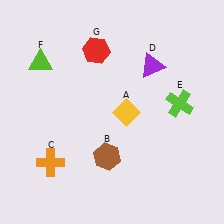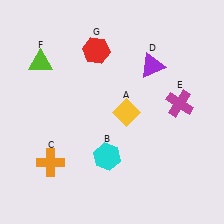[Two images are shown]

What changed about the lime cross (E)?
In Image 1, E is lime. In Image 2, it changed to magenta.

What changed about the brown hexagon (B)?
In Image 1, B is brown. In Image 2, it changed to cyan.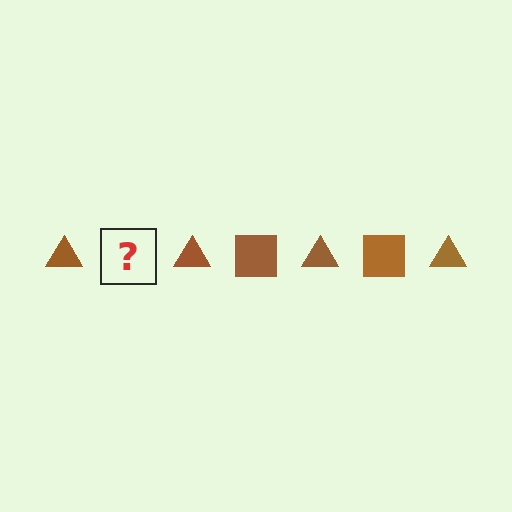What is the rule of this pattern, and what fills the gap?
The rule is that the pattern cycles through triangle, square shapes in brown. The gap should be filled with a brown square.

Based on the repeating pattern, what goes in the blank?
The blank should be a brown square.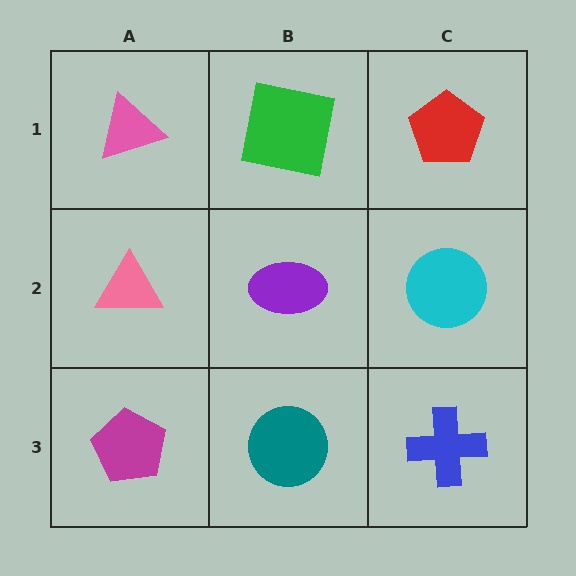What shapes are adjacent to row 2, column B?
A green square (row 1, column B), a teal circle (row 3, column B), a pink triangle (row 2, column A), a cyan circle (row 2, column C).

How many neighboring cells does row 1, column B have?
3.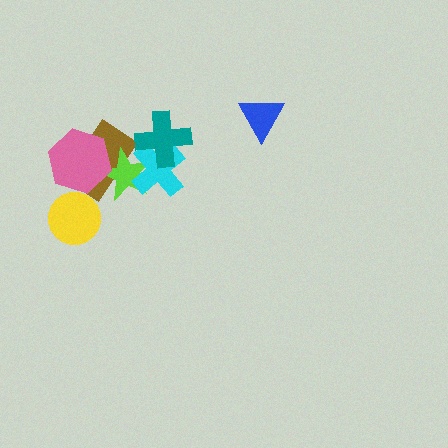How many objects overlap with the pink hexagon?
2 objects overlap with the pink hexagon.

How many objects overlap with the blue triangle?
0 objects overlap with the blue triangle.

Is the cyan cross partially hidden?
Yes, it is partially covered by another shape.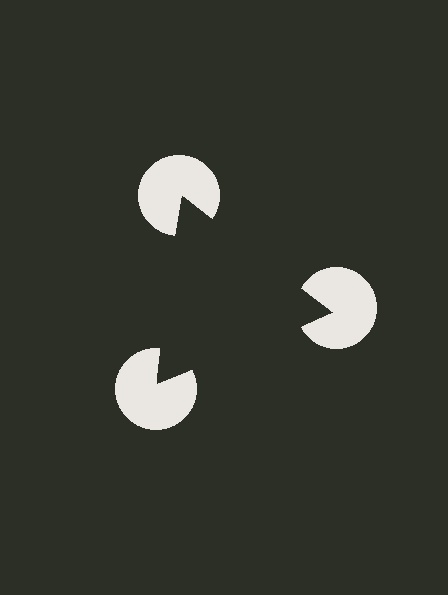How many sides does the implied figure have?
3 sides.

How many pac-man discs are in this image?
There are 3 — one at each vertex of the illusory triangle.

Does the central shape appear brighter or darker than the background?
It typically appears slightly darker than the background, even though no actual brightness change is drawn.